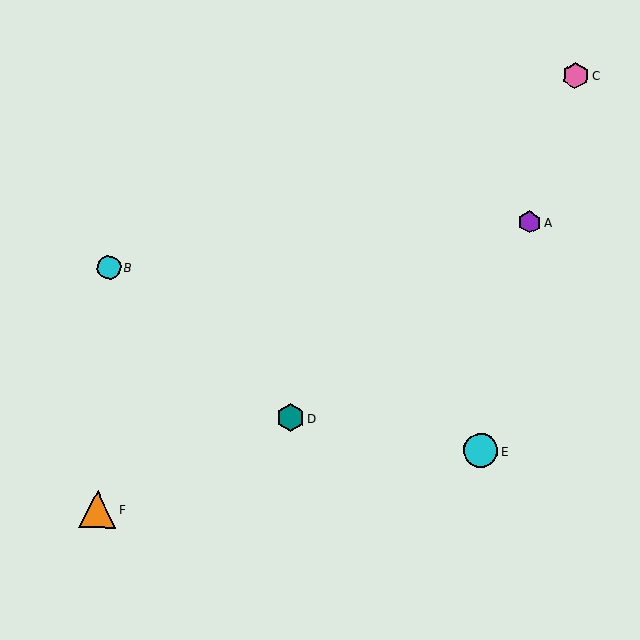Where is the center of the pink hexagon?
The center of the pink hexagon is at (576, 76).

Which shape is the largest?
The orange triangle (labeled F) is the largest.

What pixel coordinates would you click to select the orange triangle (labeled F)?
Click at (97, 509) to select the orange triangle F.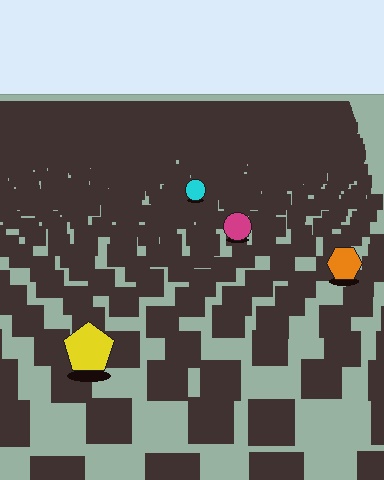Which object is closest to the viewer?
The yellow pentagon is closest. The texture marks near it are larger and more spread out.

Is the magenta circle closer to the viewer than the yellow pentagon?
No. The yellow pentagon is closer — you can tell from the texture gradient: the ground texture is coarser near it.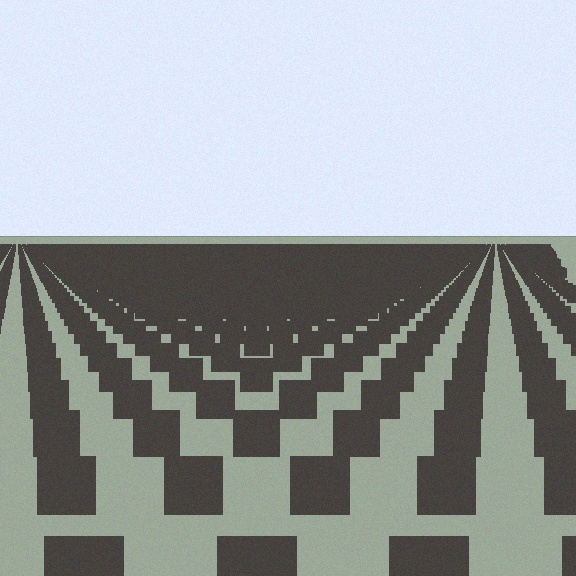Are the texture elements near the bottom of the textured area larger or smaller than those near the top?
Larger. Near the bottom, elements are closer to the viewer and appear at a bigger on-screen size.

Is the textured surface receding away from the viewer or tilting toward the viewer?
The surface is receding away from the viewer. Texture elements get smaller and denser toward the top.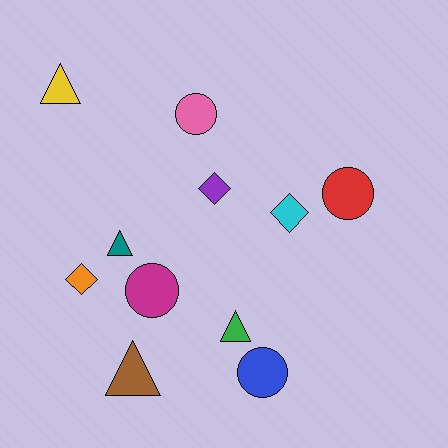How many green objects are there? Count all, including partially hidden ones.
There is 1 green object.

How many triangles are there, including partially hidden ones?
There are 4 triangles.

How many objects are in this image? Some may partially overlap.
There are 11 objects.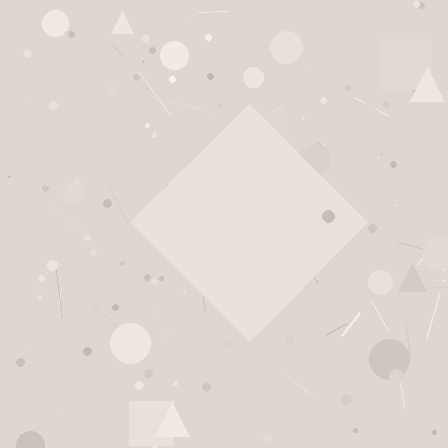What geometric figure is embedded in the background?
A diamond is embedded in the background.